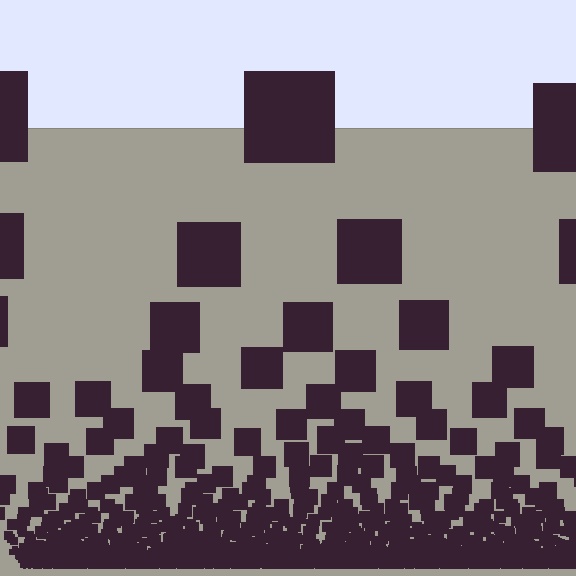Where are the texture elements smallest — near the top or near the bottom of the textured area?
Near the bottom.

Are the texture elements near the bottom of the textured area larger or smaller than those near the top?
Smaller. The gradient is inverted — elements near the bottom are smaller and denser.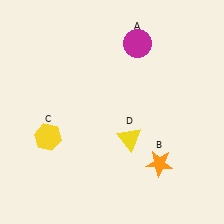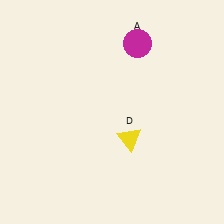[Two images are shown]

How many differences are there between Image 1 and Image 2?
There are 2 differences between the two images.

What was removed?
The orange star (B), the yellow hexagon (C) were removed in Image 2.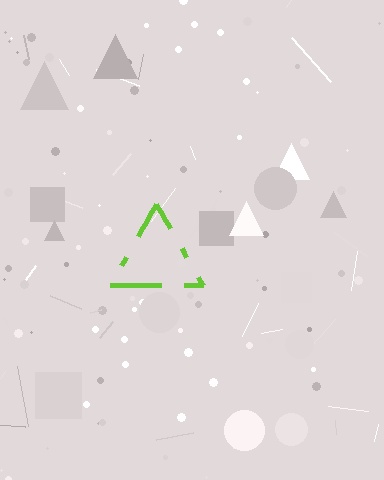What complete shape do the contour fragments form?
The contour fragments form a triangle.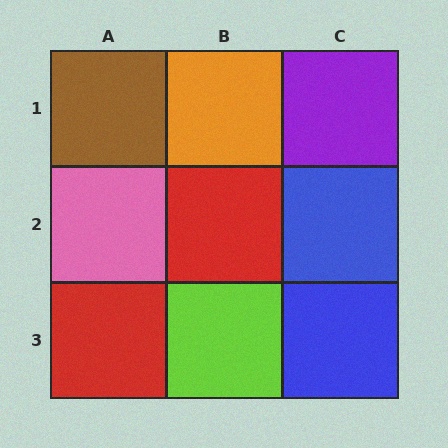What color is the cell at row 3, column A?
Red.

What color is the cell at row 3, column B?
Lime.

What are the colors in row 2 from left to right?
Pink, red, blue.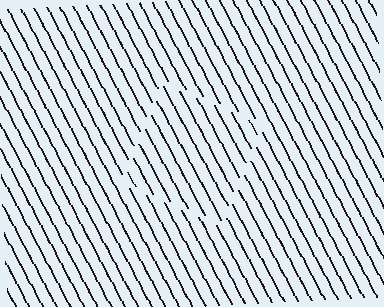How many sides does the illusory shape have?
4 sides — the line-ends trace a square.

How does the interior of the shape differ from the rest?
The interior of the shape contains the same grating, shifted by half a period — the contour is defined by the phase discontinuity where line-ends from the inner and outer gratings abut.